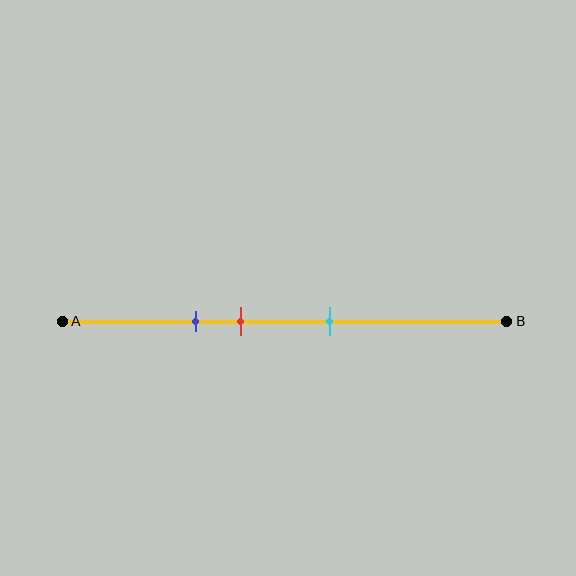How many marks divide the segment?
There are 3 marks dividing the segment.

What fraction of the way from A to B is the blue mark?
The blue mark is approximately 30% (0.3) of the way from A to B.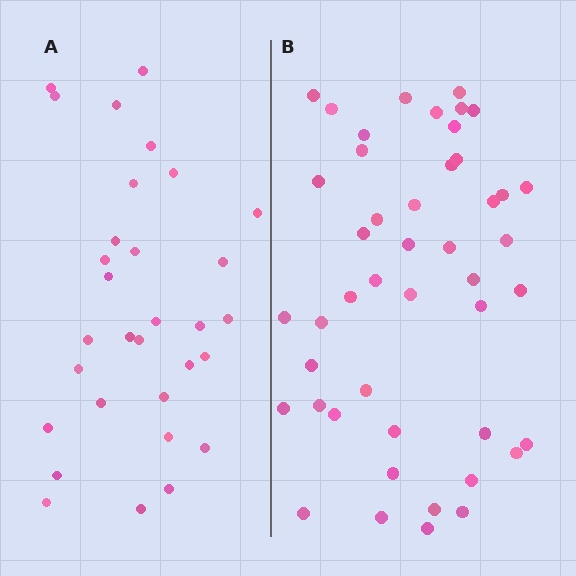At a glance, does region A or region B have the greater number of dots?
Region B (the right region) has more dots.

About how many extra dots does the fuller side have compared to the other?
Region B has approximately 15 more dots than region A.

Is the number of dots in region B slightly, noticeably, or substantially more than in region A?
Region B has substantially more. The ratio is roughly 1.5 to 1.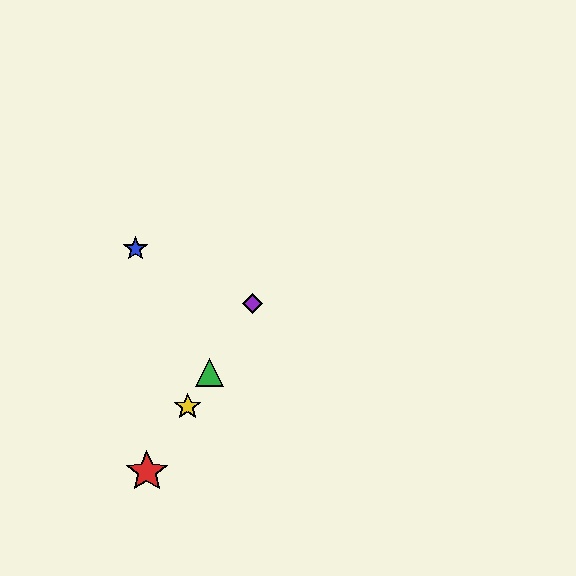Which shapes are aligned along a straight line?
The red star, the green triangle, the yellow star, the purple diamond are aligned along a straight line.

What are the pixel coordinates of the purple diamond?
The purple diamond is at (253, 303).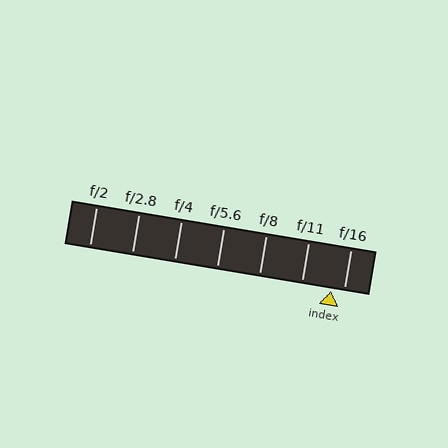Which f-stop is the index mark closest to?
The index mark is closest to f/16.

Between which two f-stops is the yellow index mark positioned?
The index mark is between f/11 and f/16.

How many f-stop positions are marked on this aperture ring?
There are 7 f-stop positions marked.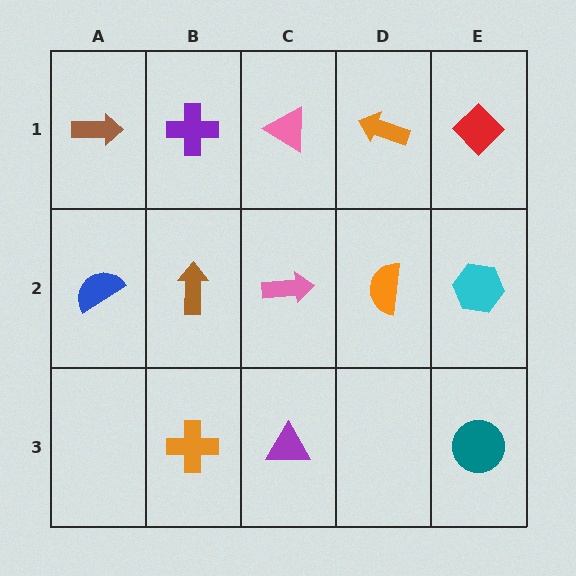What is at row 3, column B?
An orange cross.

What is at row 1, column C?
A pink triangle.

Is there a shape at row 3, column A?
No, that cell is empty.